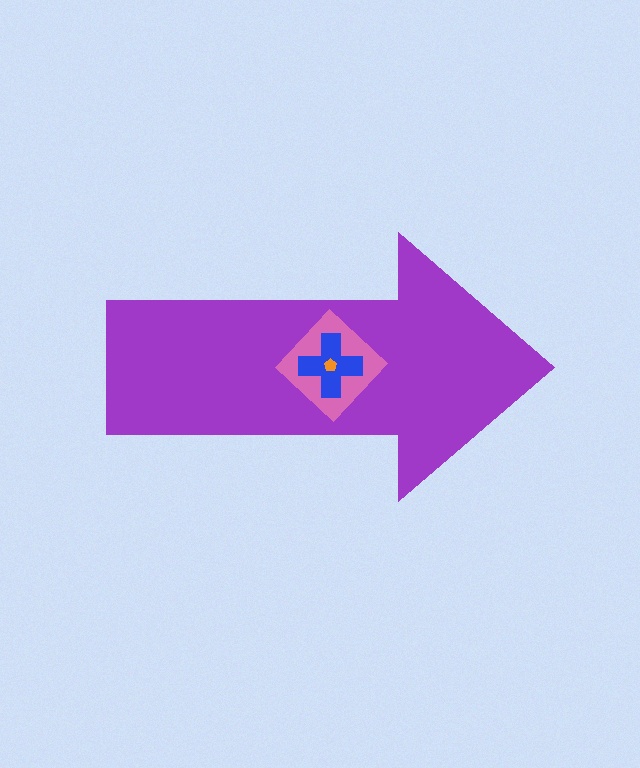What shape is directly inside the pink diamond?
The blue cross.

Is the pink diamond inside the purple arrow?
Yes.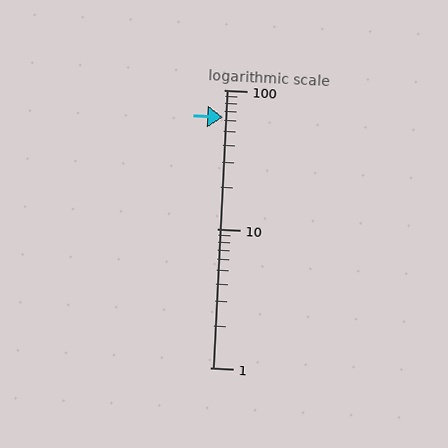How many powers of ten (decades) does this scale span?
The scale spans 2 decades, from 1 to 100.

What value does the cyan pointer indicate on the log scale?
The pointer indicates approximately 63.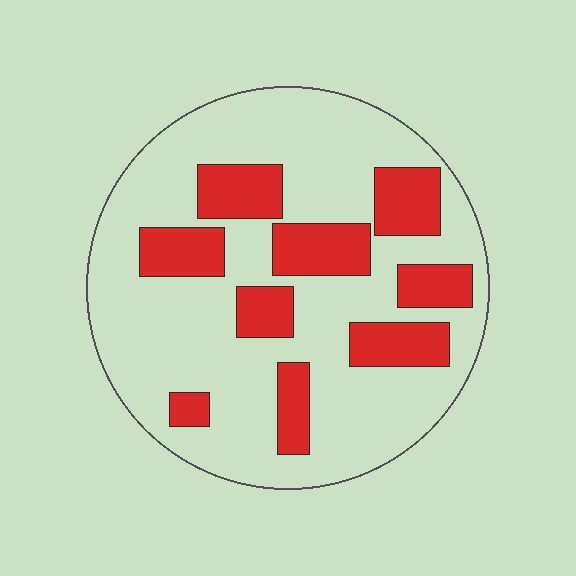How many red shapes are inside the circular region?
9.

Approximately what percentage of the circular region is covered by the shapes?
Approximately 25%.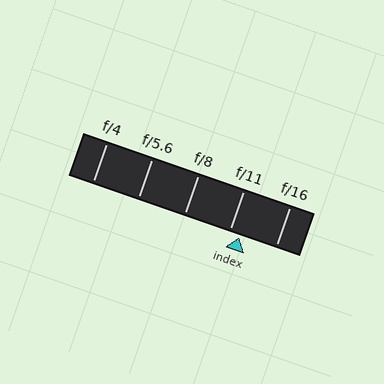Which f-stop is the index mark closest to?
The index mark is closest to f/11.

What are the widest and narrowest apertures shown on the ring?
The widest aperture shown is f/4 and the narrowest is f/16.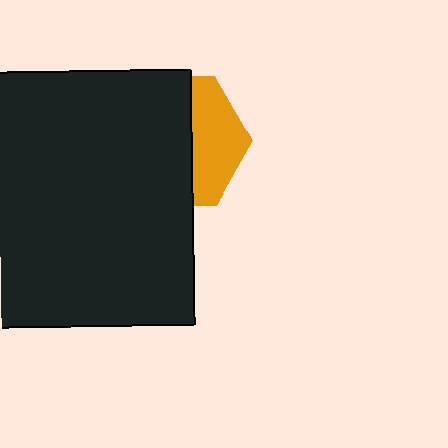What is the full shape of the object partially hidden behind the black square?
The partially hidden object is an orange hexagon.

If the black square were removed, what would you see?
You would see the complete orange hexagon.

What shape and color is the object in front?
The object in front is a black square.